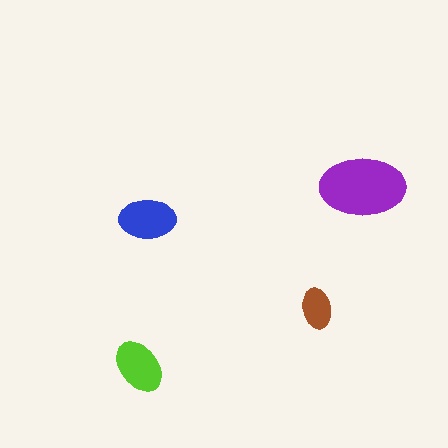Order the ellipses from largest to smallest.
the purple one, the blue one, the lime one, the brown one.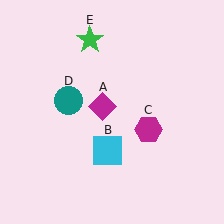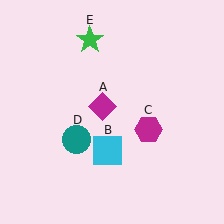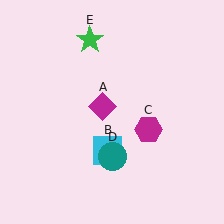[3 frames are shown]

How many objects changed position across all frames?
1 object changed position: teal circle (object D).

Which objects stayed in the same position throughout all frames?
Magenta diamond (object A) and cyan square (object B) and magenta hexagon (object C) and green star (object E) remained stationary.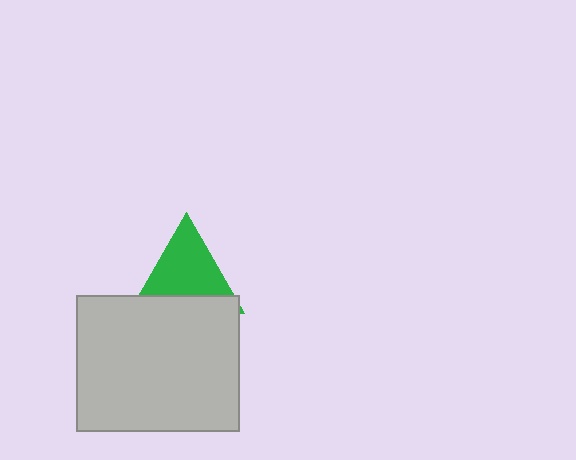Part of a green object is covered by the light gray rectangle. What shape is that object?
It is a triangle.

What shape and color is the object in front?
The object in front is a light gray rectangle.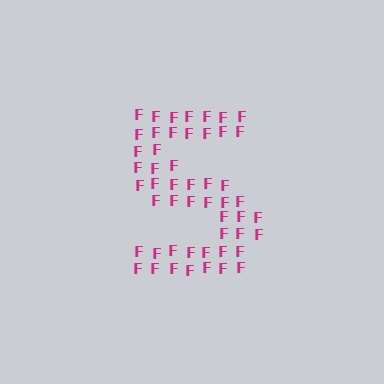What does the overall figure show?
The overall figure shows the letter S.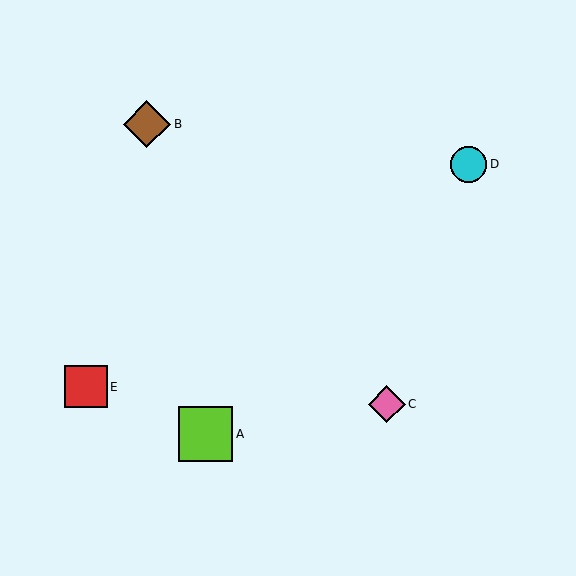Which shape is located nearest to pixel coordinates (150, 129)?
The brown diamond (labeled B) at (147, 124) is nearest to that location.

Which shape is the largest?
The lime square (labeled A) is the largest.